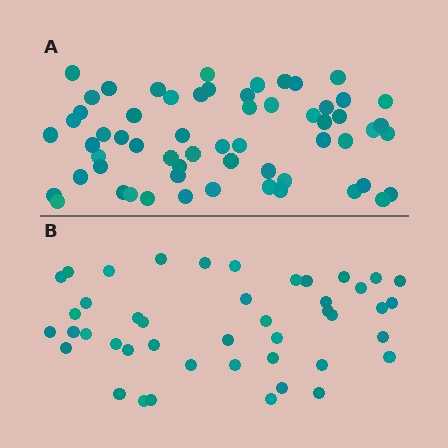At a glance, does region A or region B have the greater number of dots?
Region A (the top region) has more dots.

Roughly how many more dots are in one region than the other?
Region A has approximately 15 more dots than region B.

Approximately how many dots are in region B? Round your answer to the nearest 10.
About 40 dots. (The exact count is 44, which rounds to 40.)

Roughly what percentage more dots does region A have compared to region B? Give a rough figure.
About 35% more.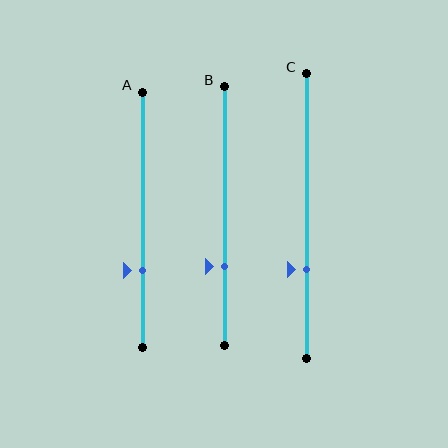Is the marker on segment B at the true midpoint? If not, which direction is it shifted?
No, the marker on segment B is shifted downward by about 20% of the segment length.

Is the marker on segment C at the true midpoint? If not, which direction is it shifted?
No, the marker on segment C is shifted downward by about 19% of the segment length.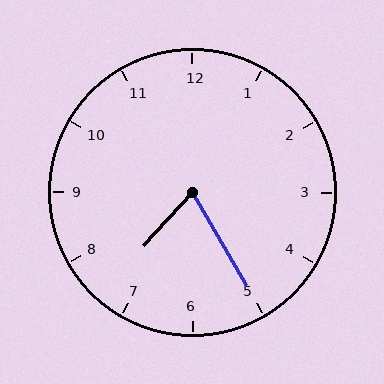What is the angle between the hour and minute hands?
Approximately 72 degrees.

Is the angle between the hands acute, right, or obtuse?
It is acute.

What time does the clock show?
7:25.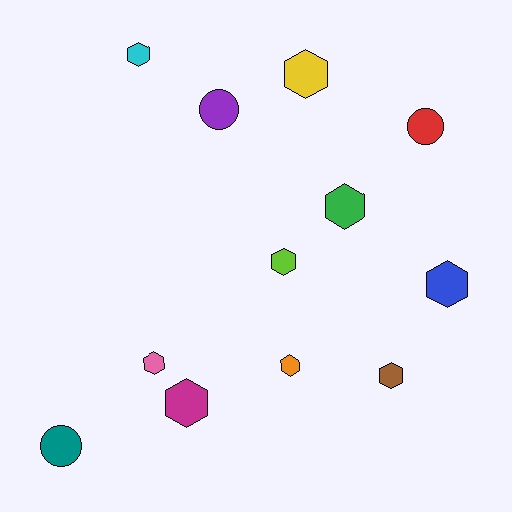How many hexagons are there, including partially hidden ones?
There are 9 hexagons.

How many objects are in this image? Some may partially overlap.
There are 12 objects.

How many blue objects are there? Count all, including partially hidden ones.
There is 1 blue object.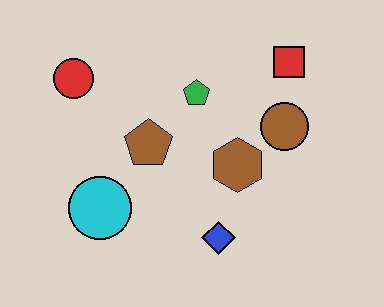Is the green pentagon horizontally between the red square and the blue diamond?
No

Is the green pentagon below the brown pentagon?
No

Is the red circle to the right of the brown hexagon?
No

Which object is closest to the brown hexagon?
The brown circle is closest to the brown hexagon.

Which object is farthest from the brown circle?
The red circle is farthest from the brown circle.